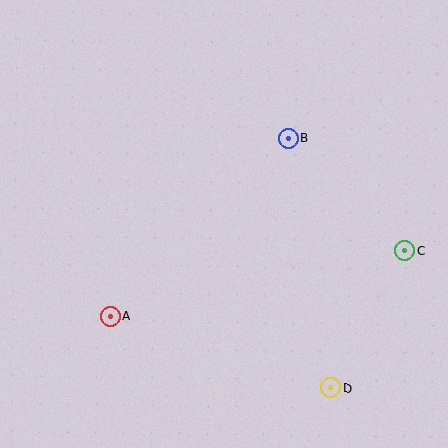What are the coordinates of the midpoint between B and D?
The midpoint between B and D is at (310, 263).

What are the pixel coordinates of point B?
Point B is at (288, 138).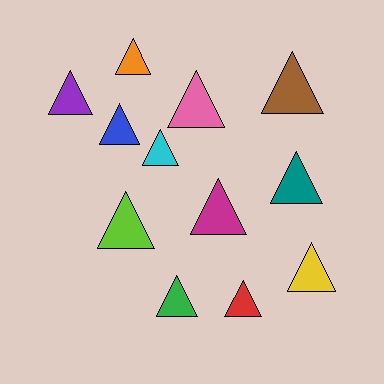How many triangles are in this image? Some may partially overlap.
There are 12 triangles.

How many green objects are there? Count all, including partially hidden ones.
There is 1 green object.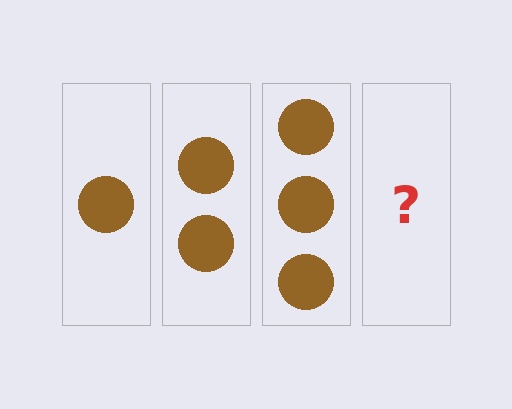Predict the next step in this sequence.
The next step is 4 circles.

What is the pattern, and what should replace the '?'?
The pattern is that each step adds one more circle. The '?' should be 4 circles.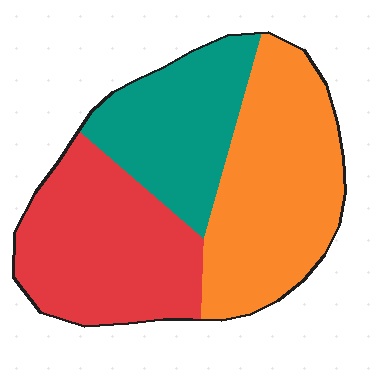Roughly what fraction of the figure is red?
Red covers around 35% of the figure.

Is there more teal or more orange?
Orange.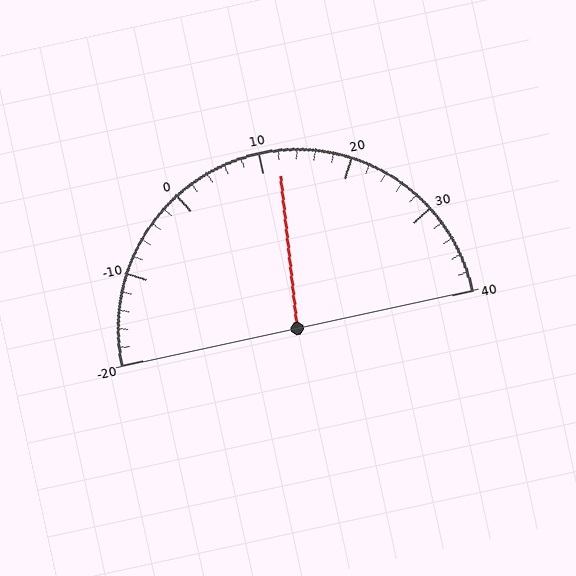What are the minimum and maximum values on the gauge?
The gauge ranges from -20 to 40.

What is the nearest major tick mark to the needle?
The nearest major tick mark is 10.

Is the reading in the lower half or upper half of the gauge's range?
The reading is in the upper half of the range (-20 to 40).